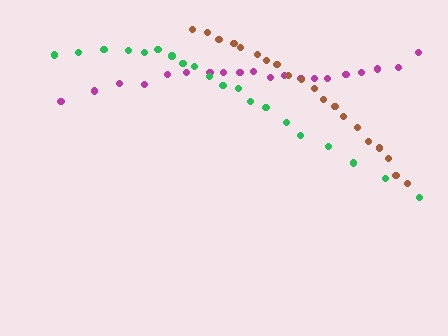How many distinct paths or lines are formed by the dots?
There are 3 distinct paths.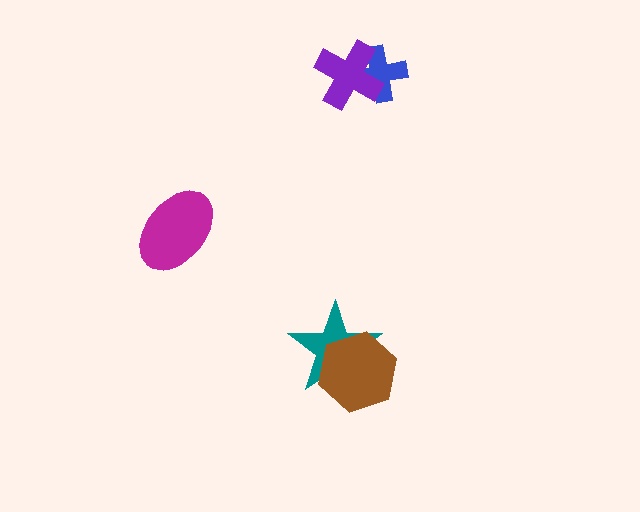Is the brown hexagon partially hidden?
No, no other shape covers it.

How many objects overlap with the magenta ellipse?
0 objects overlap with the magenta ellipse.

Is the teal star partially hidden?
Yes, it is partially covered by another shape.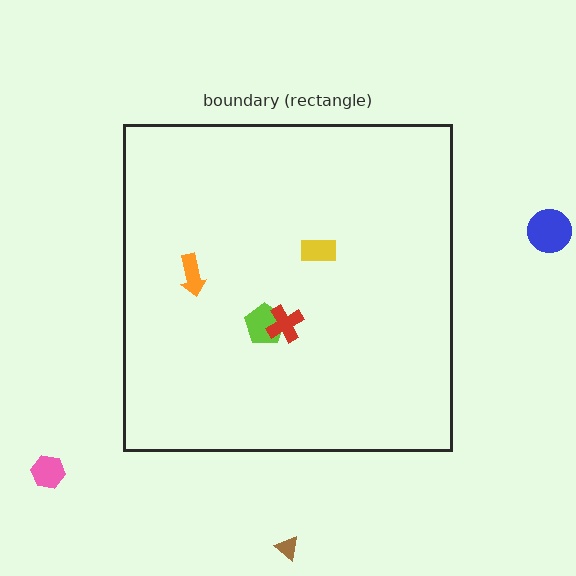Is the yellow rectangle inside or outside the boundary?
Inside.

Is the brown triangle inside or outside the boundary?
Outside.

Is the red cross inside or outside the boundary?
Inside.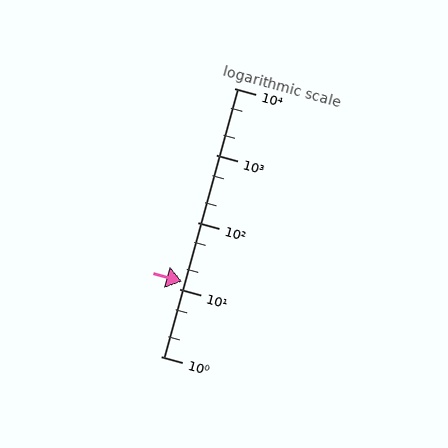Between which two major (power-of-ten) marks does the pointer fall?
The pointer is between 10 and 100.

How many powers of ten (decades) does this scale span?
The scale spans 4 decades, from 1 to 10000.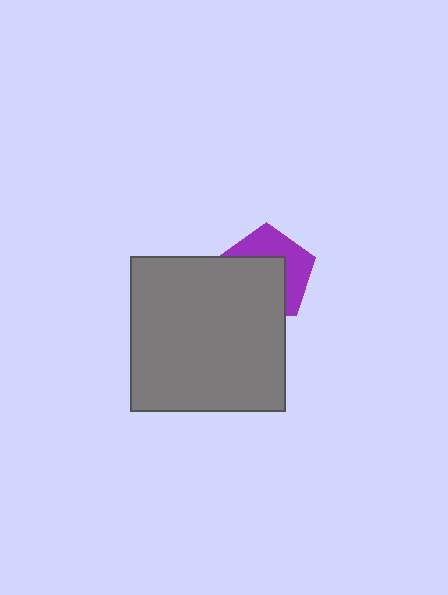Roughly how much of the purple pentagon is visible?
A small part of it is visible (roughly 44%).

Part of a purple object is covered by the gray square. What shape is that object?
It is a pentagon.